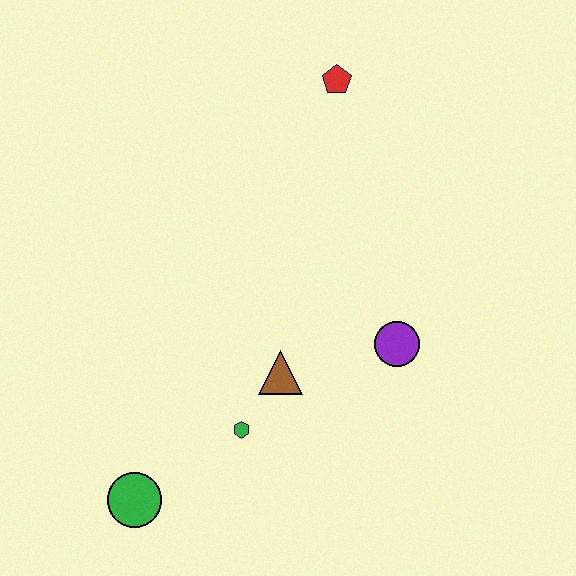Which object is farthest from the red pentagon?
The green circle is farthest from the red pentagon.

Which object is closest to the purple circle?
The brown triangle is closest to the purple circle.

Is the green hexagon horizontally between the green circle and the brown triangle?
Yes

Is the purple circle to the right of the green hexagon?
Yes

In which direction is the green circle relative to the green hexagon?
The green circle is to the left of the green hexagon.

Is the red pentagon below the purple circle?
No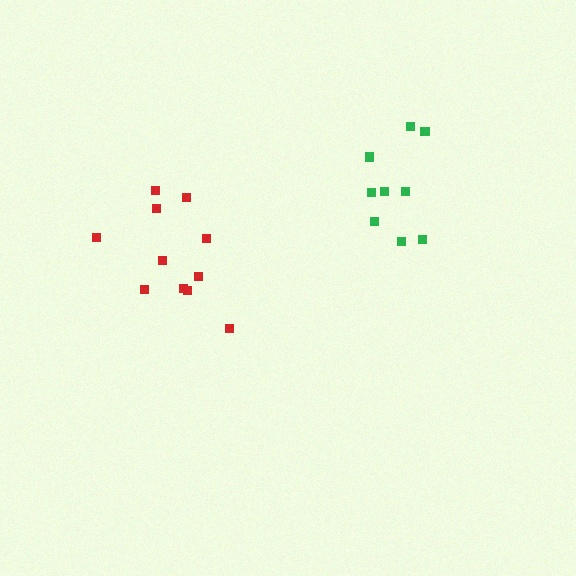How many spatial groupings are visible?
There are 2 spatial groupings.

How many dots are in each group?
Group 1: 11 dots, Group 2: 9 dots (20 total).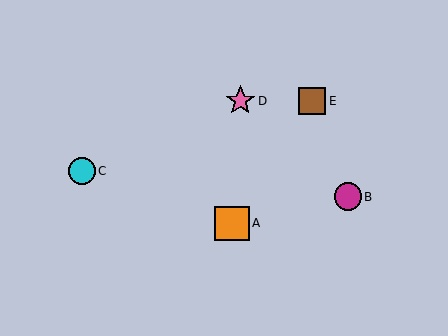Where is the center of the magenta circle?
The center of the magenta circle is at (348, 197).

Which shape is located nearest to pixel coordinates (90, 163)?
The cyan circle (labeled C) at (82, 171) is nearest to that location.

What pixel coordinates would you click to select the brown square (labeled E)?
Click at (312, 101) to select the brown square E.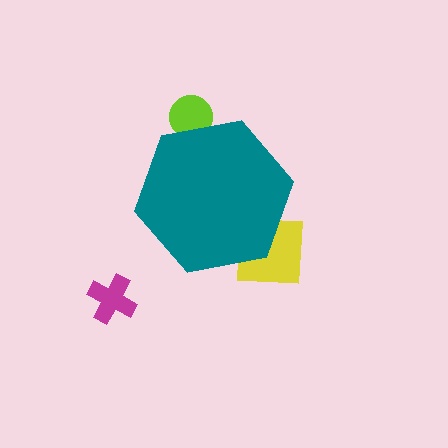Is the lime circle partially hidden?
Yes, the lime circle is partially hidden behind the teal hexagon.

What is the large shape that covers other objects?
A teal hexagon.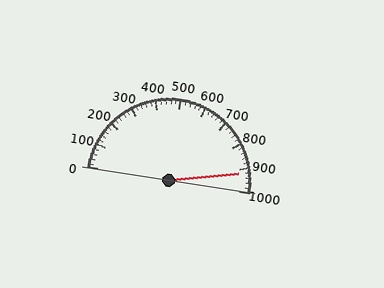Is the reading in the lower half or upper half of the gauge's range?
The reading is in the upper half of the range (0 to 1000).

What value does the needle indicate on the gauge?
The needle indicates approximately 920.